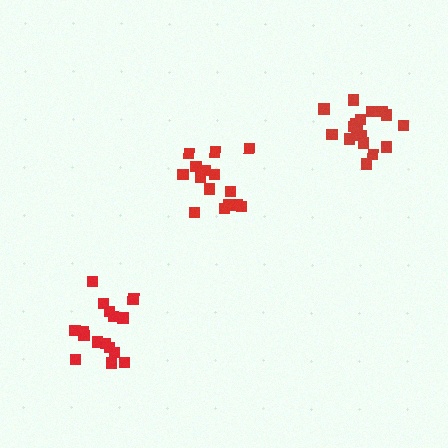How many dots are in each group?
Group 1: 18 dots, Group 2: 15 dots, Group 3: 16 dots (49 total).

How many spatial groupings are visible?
There are 3 spatial groupings.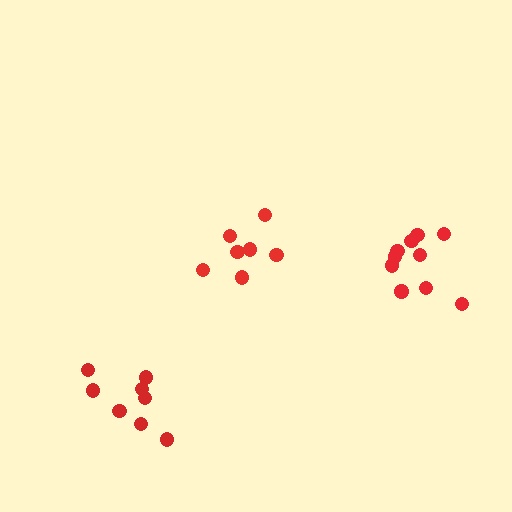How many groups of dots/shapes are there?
There are 3 groups.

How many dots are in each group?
Group 1: 7 dots, Group 2: 8 dots, Group 3: 10 dots (25 total).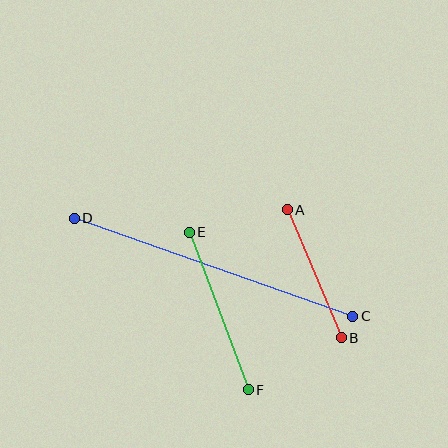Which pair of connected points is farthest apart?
Points C and D are farthest apart.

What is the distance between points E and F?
The distance is approximately 168 pixels.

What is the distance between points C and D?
The distance is approximately 295 pixels.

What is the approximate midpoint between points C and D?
The midpoint is at approximately (214, 267) pixels.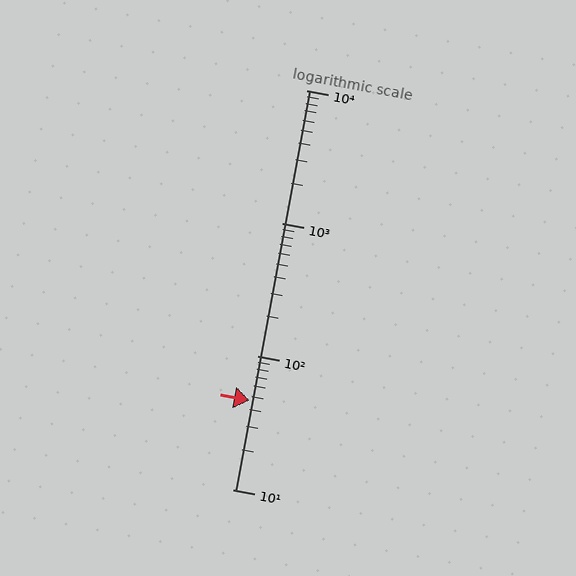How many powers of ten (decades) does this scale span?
The scale spans 3 decades, from 10 to 10000.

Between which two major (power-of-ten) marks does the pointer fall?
The pointer is between 10 and 100.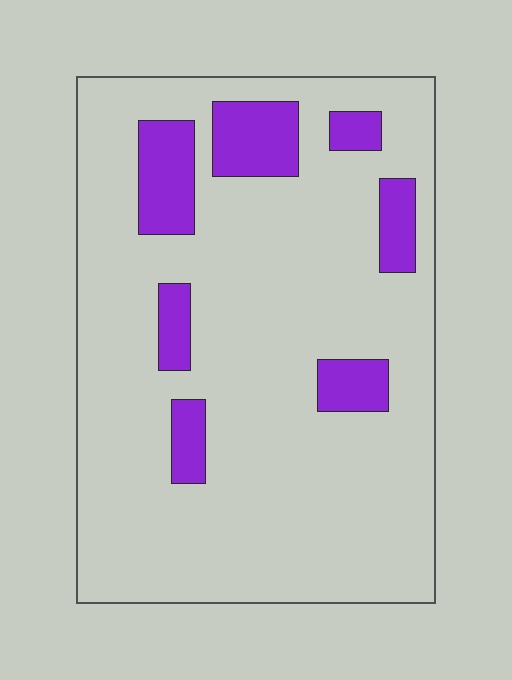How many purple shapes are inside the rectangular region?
7.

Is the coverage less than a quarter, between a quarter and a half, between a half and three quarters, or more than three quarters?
Less than a quarter.